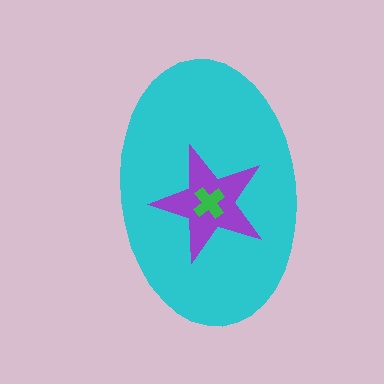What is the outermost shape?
The cyan ellipse.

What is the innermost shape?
The green cross.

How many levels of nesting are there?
3.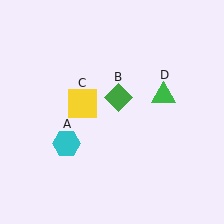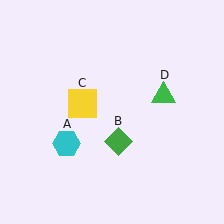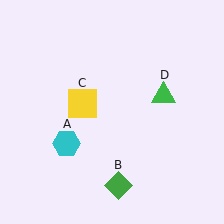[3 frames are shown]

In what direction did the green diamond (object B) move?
The green diamond (object B) moved down.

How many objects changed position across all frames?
1 object changed position: green diamond (object B).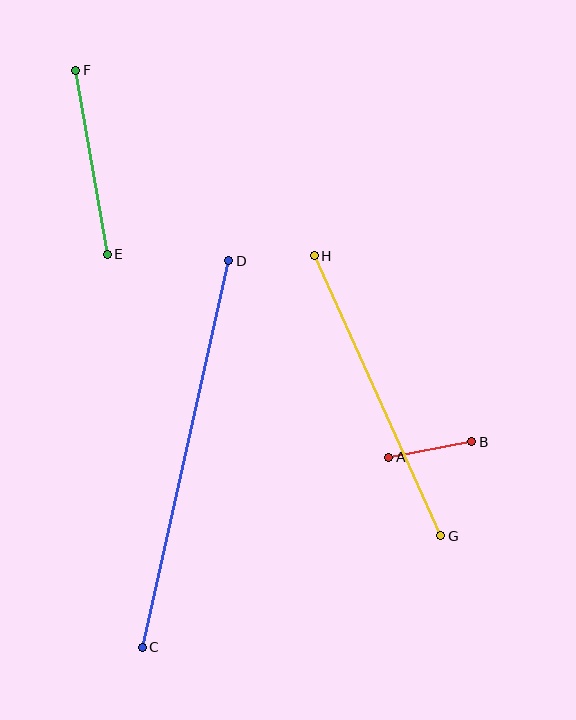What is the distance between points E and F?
The distance is approximately 187 pixels.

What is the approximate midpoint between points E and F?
The midpoint is at approximately (92, 162) pixels.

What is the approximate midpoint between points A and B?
The midpoint is at approximately (430, 449) pixels.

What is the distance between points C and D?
The distance is approximately 396 pixels.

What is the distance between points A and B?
The distance is approximately 84 pixels.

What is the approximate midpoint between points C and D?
The midpoint is at approximately (186, 454) pixels.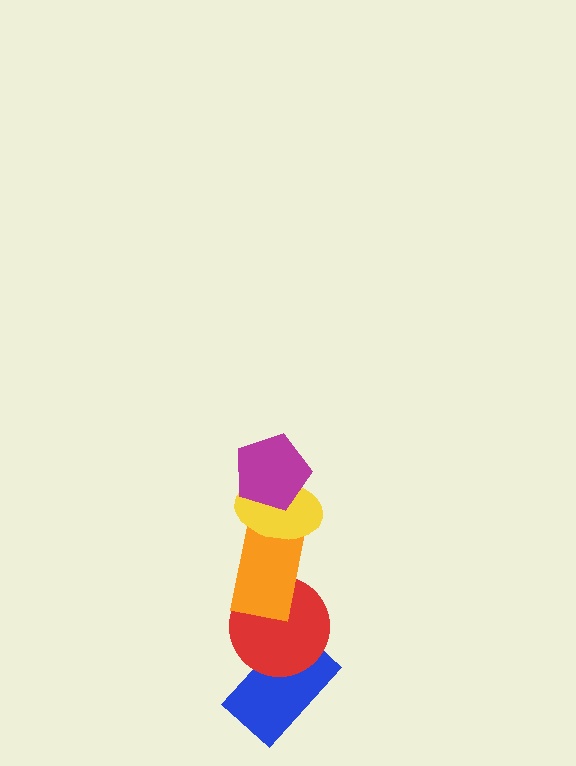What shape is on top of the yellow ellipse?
The magenta pentagon is on top of the yellow ellipse.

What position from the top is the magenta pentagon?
The magenta pentagon is 1st from the top.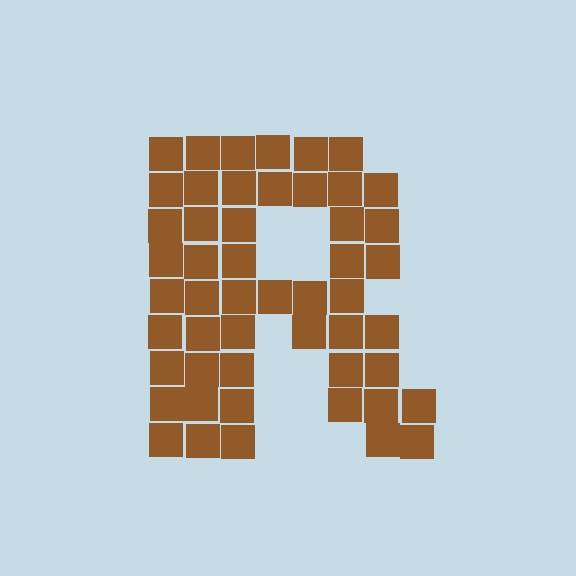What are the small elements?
The small elements are squares.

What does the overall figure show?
The overall figure shows the letter R.